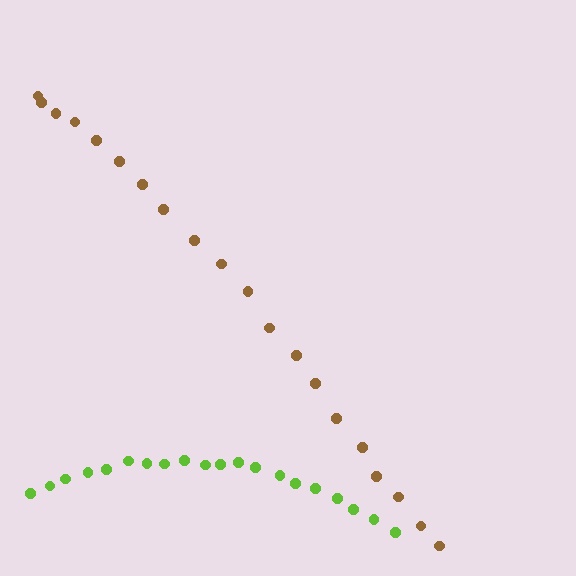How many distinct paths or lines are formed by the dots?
There are 2 distinct paths.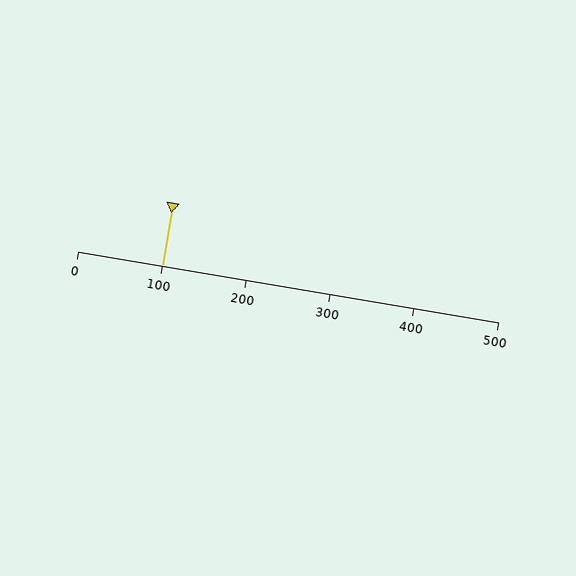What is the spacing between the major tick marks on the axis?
The major ticks are spaced 100 apart.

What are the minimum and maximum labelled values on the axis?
The axis runs from 0 to 500.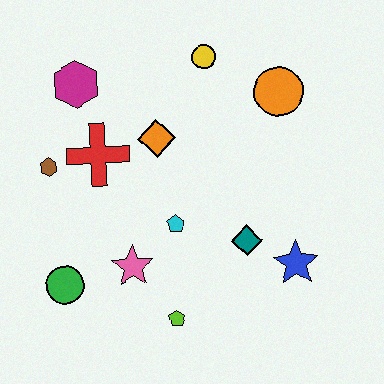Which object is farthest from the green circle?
The orange circle is farthest from the green circle.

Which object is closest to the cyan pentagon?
The pink star is closest to the cyan pentagon.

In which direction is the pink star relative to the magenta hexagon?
The pink star is below the magenta hexagon.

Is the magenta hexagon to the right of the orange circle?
No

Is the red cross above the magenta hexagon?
No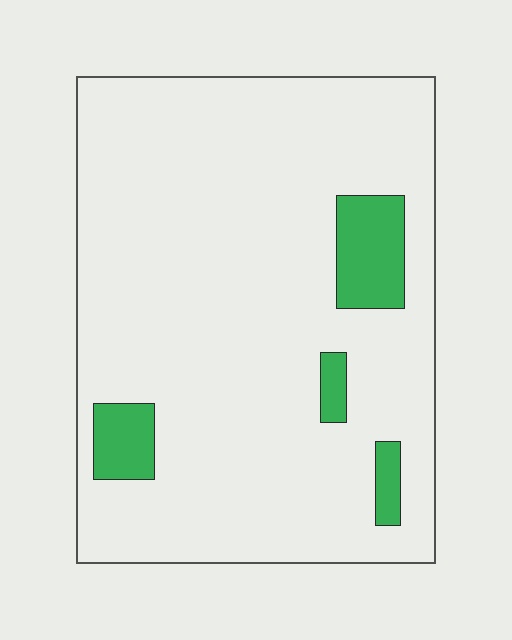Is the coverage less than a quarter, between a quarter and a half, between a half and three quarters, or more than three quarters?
Less than a quarter.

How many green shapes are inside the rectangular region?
4.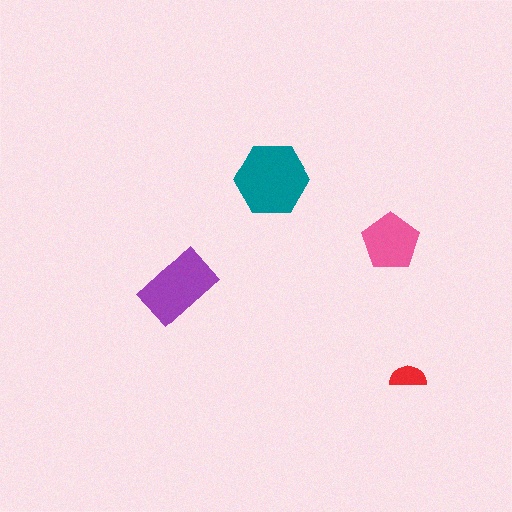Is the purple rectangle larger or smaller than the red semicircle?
Larger.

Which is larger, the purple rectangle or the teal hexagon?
The teal hexagon.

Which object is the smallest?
The red semicircle.